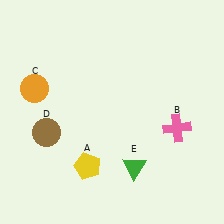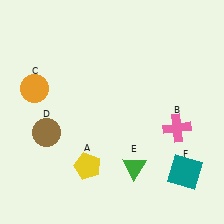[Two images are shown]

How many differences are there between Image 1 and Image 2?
There is 1 difference between the two images.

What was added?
A teal square (F) was added in Image 2.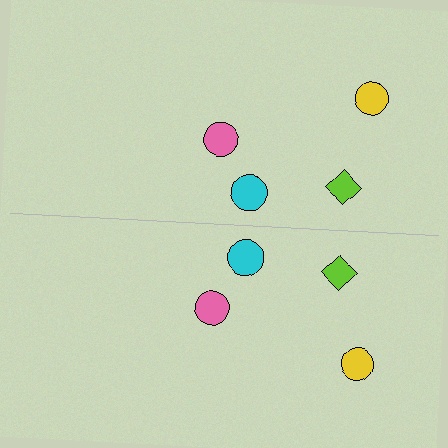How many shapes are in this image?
There are 8 shapes in this image.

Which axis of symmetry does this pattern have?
The pattern has a horizontal axis of symmetry running through the center of the image.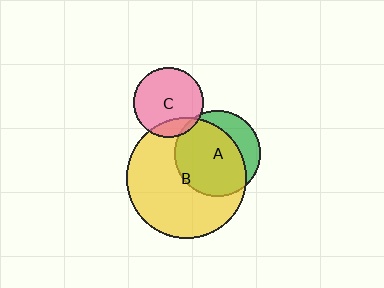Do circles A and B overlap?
Yes.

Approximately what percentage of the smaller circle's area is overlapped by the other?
Approximately 70%.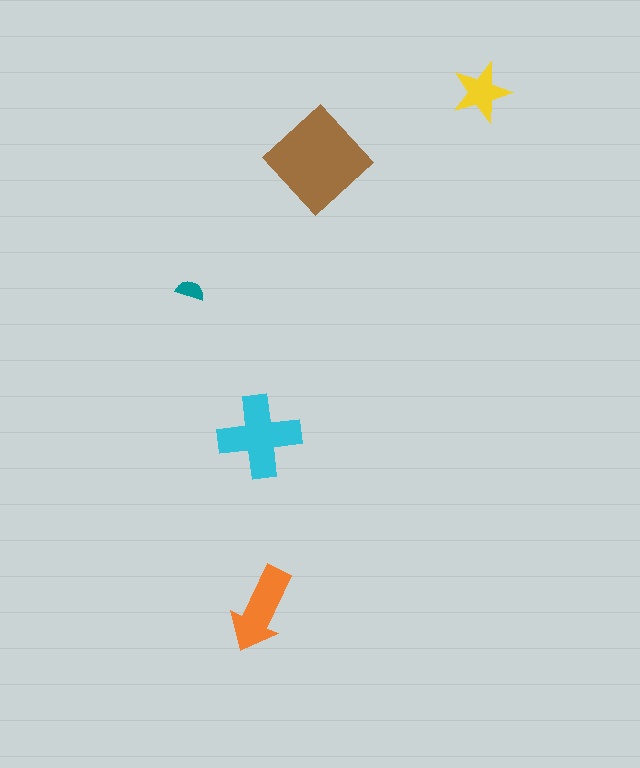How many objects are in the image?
There are 5 objects in the image.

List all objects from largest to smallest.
The brown diamond, the cyan cross, the orange arrow, the yellow star, the teal semicircle.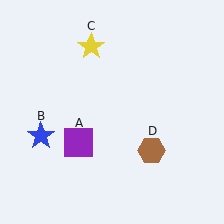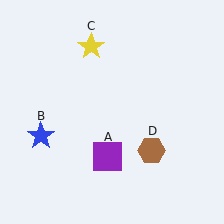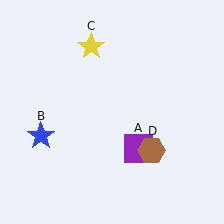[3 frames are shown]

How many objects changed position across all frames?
1 object changed position: purple square (object A).